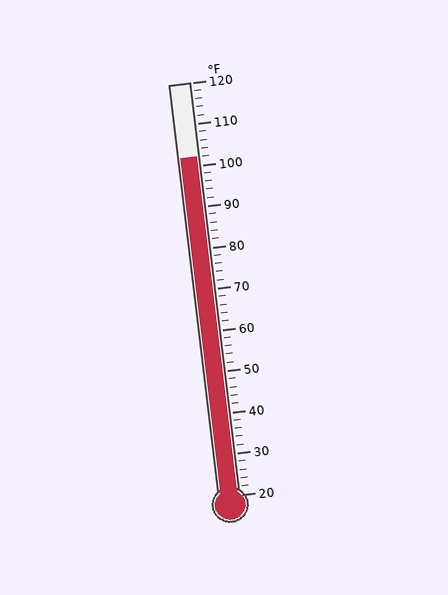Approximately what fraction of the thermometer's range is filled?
The thermometer is filled to approximately 80% of its range.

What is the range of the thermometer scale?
The thermometer scale ranges from 20°F to 120°F.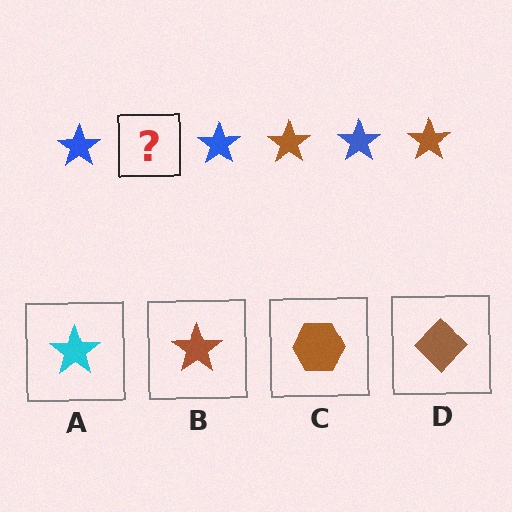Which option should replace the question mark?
Option B.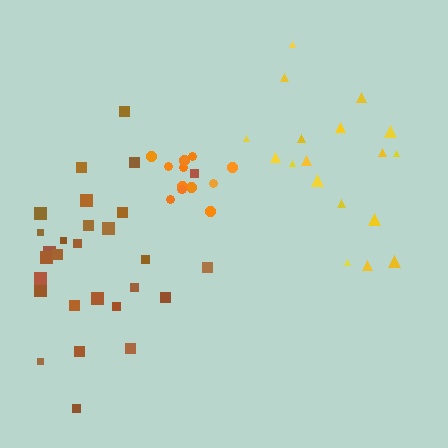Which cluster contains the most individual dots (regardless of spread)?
Brown (28).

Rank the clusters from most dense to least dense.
orange, brown, yellow.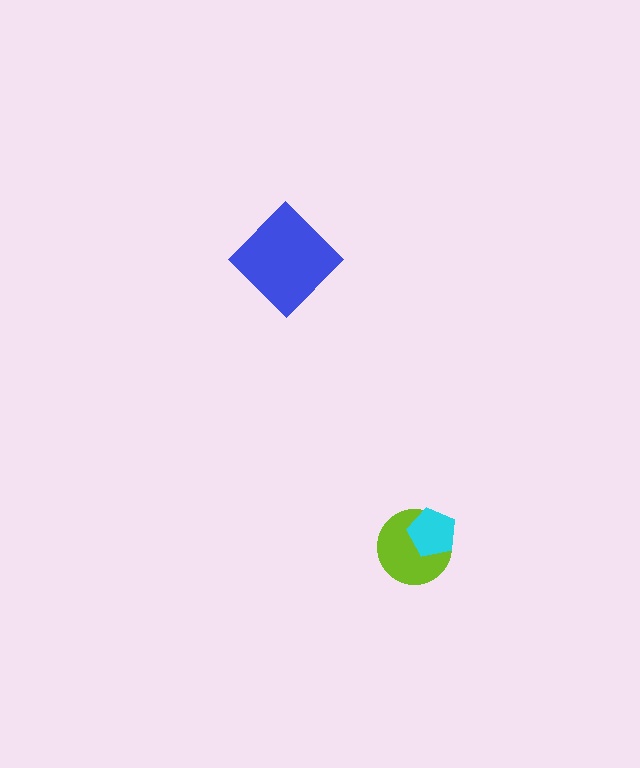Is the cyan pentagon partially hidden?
No, no other shape covers it.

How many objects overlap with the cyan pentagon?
1 object overlaps with the cyan pentagon.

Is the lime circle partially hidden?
Yes, it is partially covered by another shape.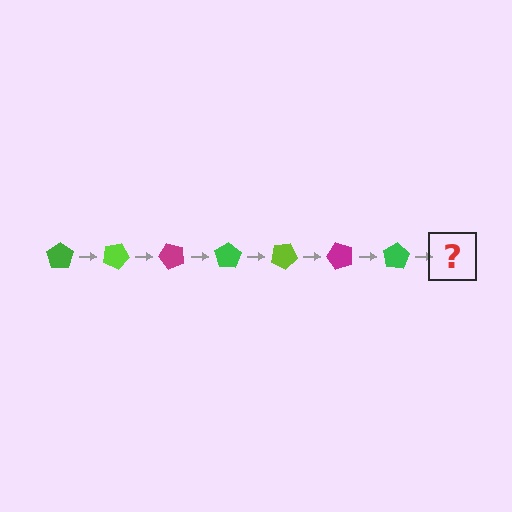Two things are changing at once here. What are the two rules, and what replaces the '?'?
The two rules are that it rotates 25 degrees each step and the color cycles through green, lime, and magenta. The '?' should be a lime pentagon, rotated 175 degrees from the start.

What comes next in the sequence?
The next element should be a lime pentagon, rotated 175 degrees from the start.